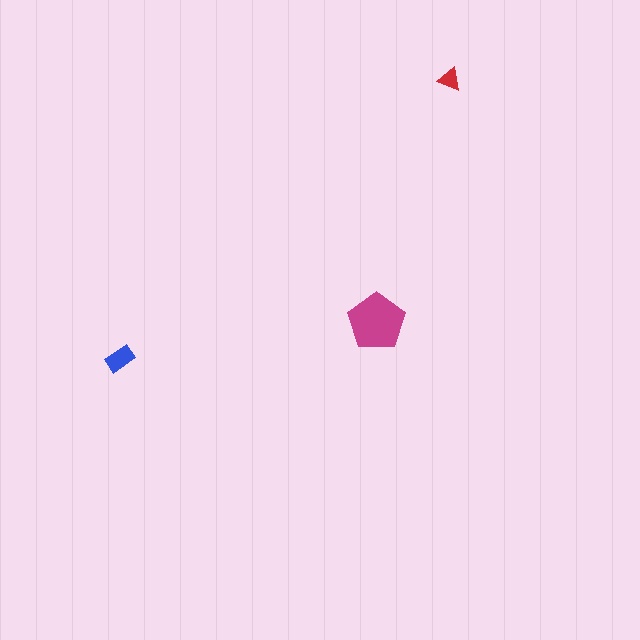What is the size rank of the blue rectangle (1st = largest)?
2nd.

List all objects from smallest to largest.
The red triangle, the blue rectangle, the magenta pentagon.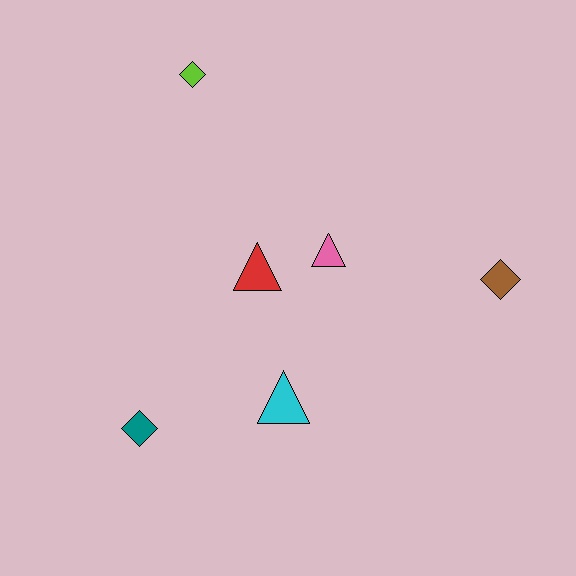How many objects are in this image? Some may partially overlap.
There are 6 objects.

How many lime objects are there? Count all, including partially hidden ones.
There is 1 lime object.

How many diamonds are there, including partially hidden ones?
There are 3 diamonds.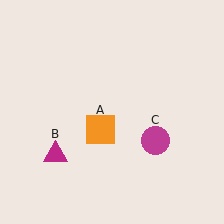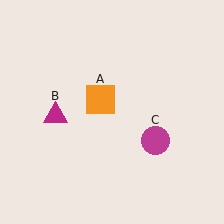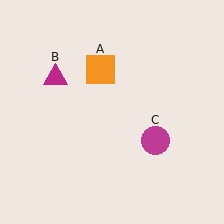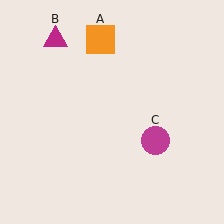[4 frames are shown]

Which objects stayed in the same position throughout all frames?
Magenta circle (object C) remained stationary.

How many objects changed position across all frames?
2 objects changed position: orange square (object A), magenta triangle (object B).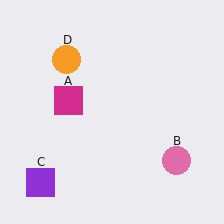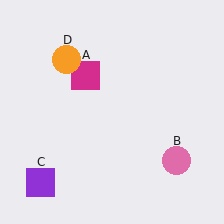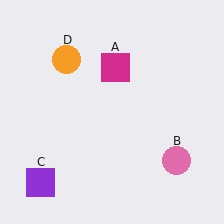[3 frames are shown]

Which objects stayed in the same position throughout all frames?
Pink circle (object B) and purple square (object C) and orange circle (object D) remained stationary.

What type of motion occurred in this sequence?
The magenta square (object A) rotated clockwise around the center of the scene.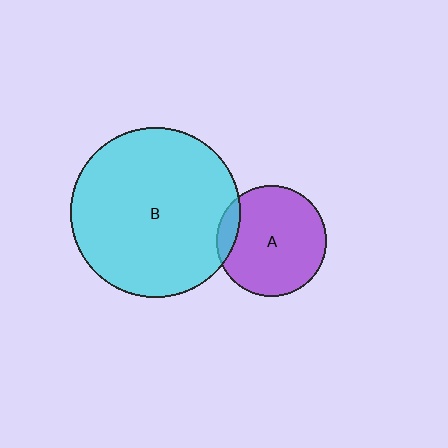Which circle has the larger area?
Circle B (cyan).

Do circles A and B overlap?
Yes.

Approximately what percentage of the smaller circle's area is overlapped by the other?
Approximately 10%.